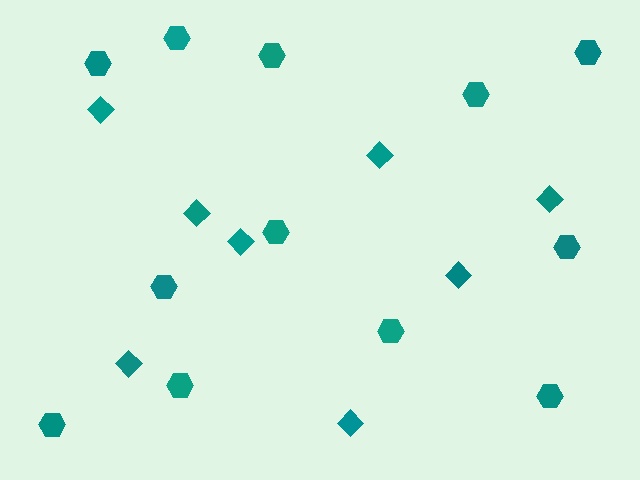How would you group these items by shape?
There are 2 groups: one group of hexagons (12) and one group of diamonds (8).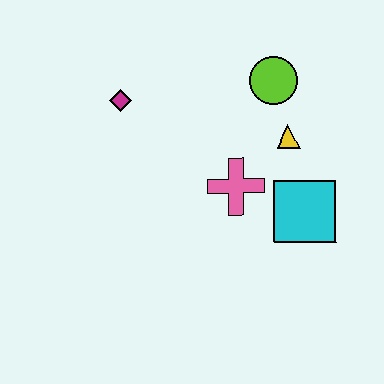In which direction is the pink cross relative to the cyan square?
The pink cross is to the left of the cyan square.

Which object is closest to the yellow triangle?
The lime circle is closest to the yellow triangle.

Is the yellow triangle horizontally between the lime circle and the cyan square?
Yes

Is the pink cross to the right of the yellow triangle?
No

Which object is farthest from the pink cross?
The magenta diamond is farthest from the pink cross.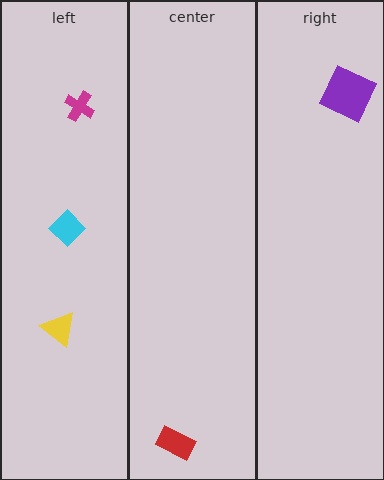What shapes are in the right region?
The purple square.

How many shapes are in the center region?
1.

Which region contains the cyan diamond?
The left region.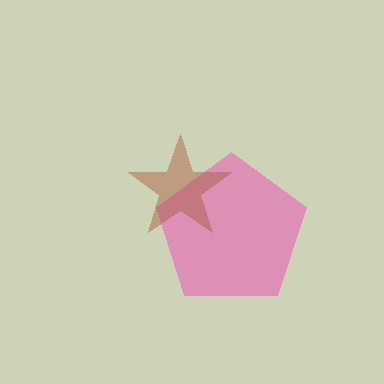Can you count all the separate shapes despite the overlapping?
Yes, there are 2 separate shapes.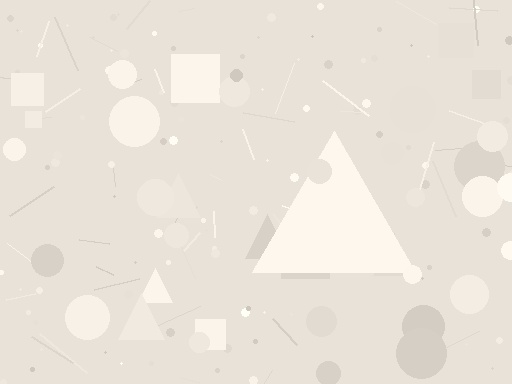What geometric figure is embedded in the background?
A triangle is embedded in the background.